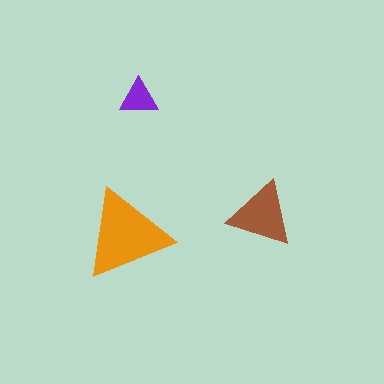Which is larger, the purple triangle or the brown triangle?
The brown one.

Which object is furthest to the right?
The brown triangle is rightmost.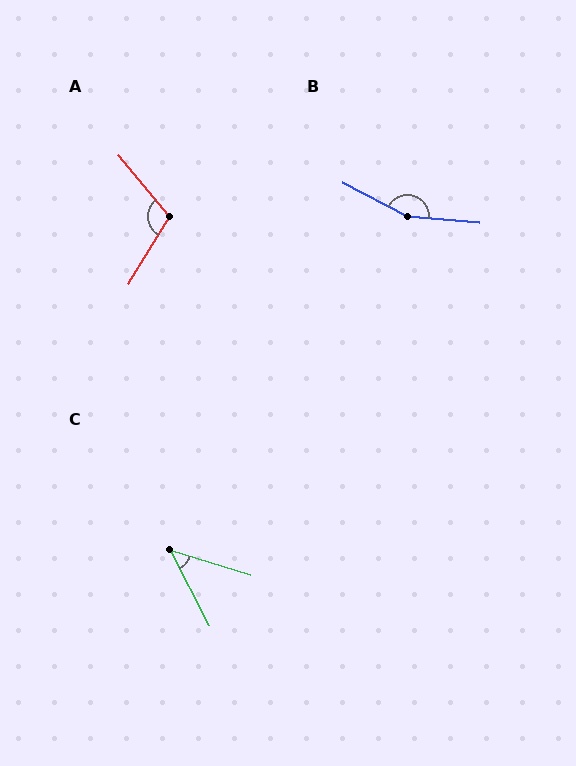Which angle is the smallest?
C, at approximately 46 degrees.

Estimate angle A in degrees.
Approximately 109 degrees.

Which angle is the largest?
B, at approximately 156 degrees.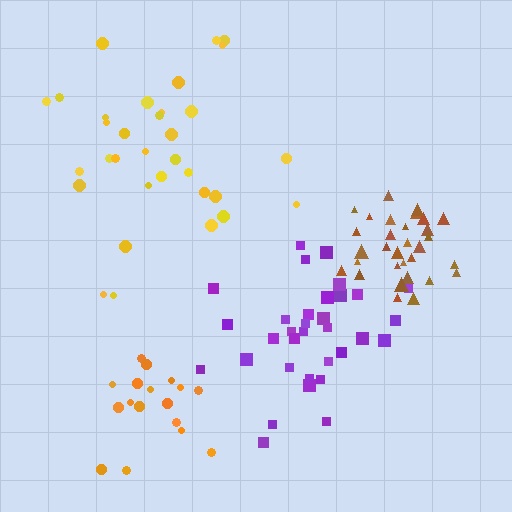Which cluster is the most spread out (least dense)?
Yellow.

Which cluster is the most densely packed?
Brown.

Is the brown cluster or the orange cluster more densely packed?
Brown.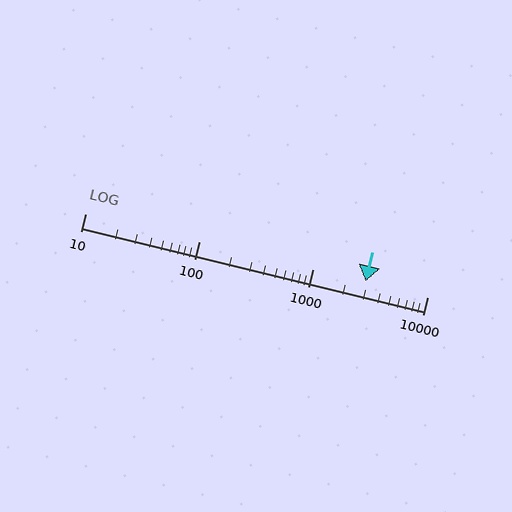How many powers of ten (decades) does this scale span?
The scale spans 3 decades, from 10 to 10000.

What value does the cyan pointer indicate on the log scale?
The pointer indicates approximately 2900.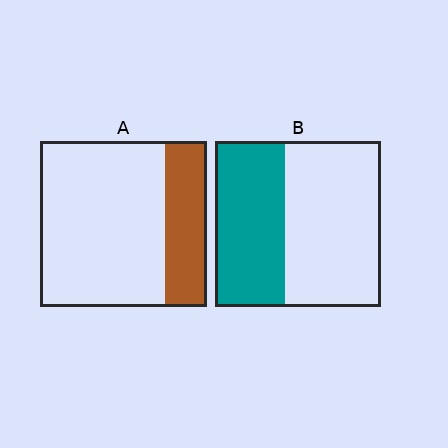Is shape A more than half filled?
No.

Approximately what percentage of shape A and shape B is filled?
A is approximately 25% and B is approximately 40%.